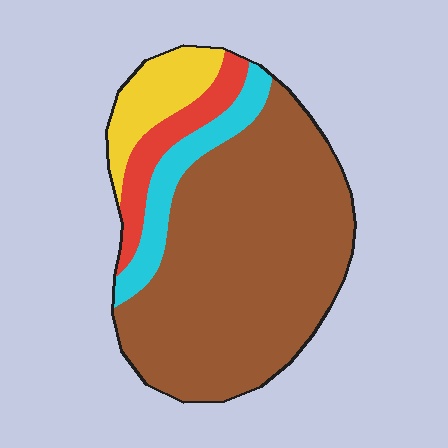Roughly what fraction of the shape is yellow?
Yellow covers around 10% of the shape.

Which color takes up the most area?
Brown, at roughly 70%.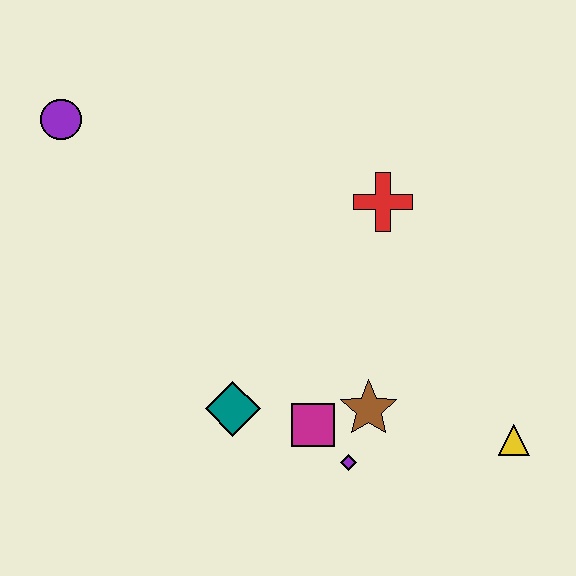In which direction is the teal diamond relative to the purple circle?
The teal diamond is below the purple circle.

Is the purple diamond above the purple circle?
No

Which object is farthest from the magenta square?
The purple circle is farthest from the magenta square.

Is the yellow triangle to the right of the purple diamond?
Yes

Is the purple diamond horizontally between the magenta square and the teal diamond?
No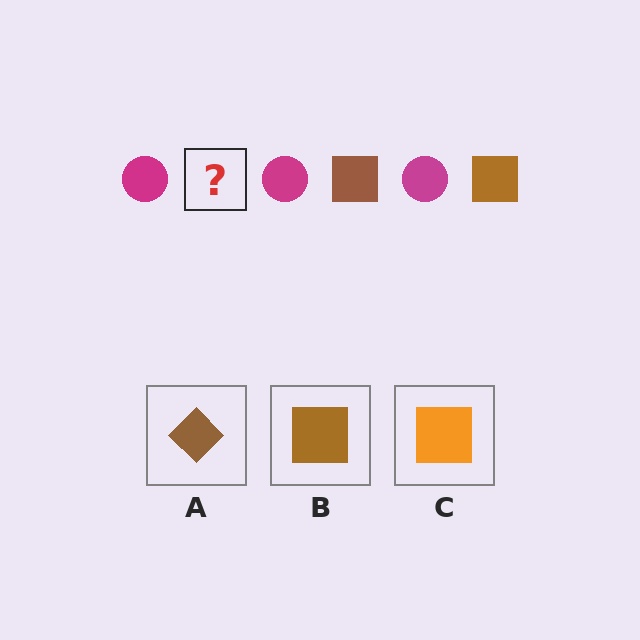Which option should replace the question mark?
Option B.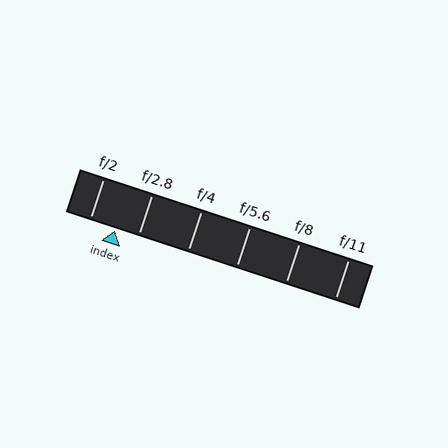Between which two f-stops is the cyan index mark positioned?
The index mark is between f/2 and f/2.8.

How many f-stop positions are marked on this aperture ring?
There are 6 f-stop positions marked.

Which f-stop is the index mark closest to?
The index mark is closest to f/2.8.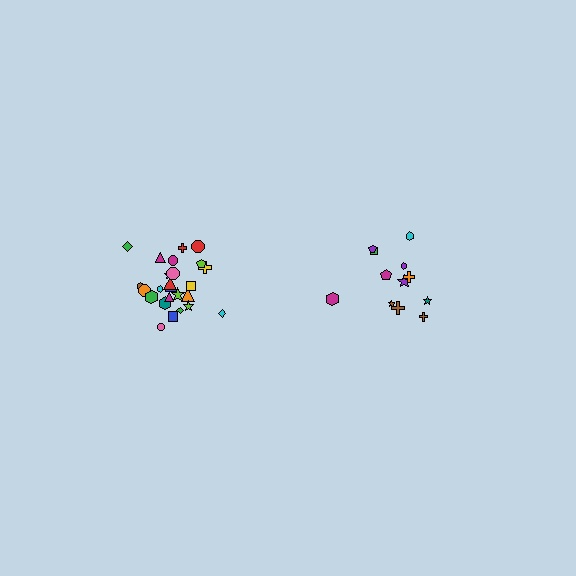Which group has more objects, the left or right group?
The left group.